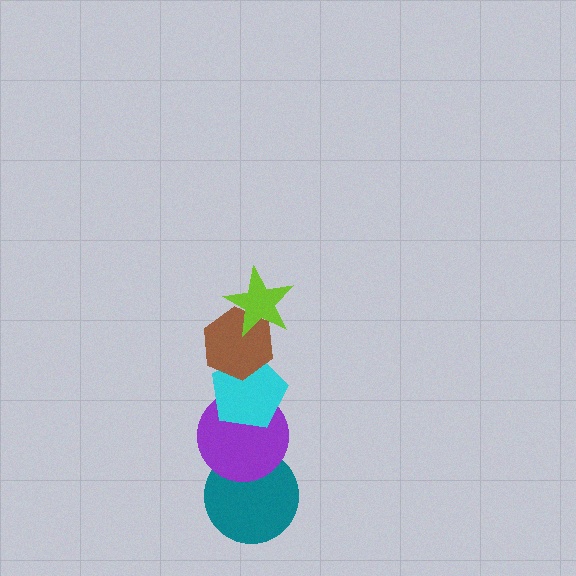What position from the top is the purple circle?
The purple circle is 4th from the top.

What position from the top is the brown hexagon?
The brown hexagon is 2nd from the top.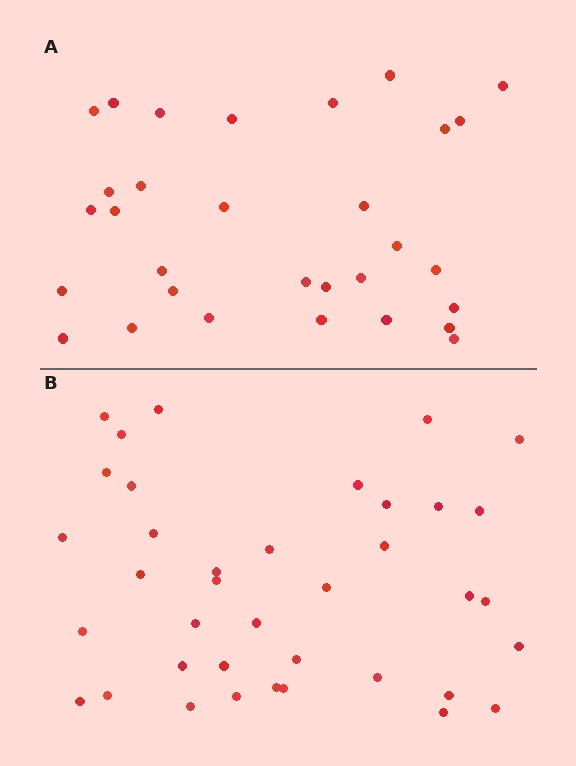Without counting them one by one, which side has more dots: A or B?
Region B (the bottom region) has more dots.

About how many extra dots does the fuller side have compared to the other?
Region B has roughly 8 or so more dots than region A.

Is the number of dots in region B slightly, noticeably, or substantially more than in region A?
Region B has only slightly more — the two regions are fairly close. The ratio is roughly 1.2 to 1.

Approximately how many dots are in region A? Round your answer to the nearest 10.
About 30 dots. (The exact count is 31, which rounds to 30.)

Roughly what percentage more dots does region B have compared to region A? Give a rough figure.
About 25% more.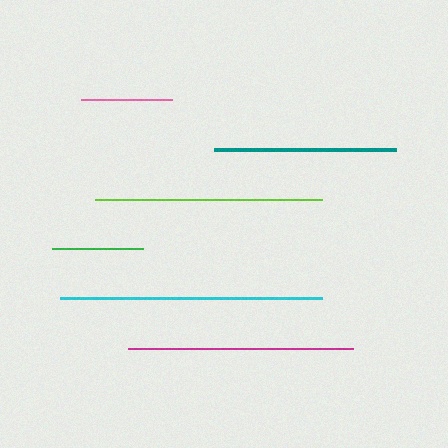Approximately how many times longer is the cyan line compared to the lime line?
The cyan line is approximately 1.2 times the length of the lime line.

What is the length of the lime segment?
The lime segment is approximately 227 pixels long.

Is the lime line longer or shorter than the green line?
The lime line is longer than the green line.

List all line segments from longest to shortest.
From longest to shortest: cyan, lime, magenta, teal, green, pink.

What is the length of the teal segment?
The teal segment is approximately 182 pixels long.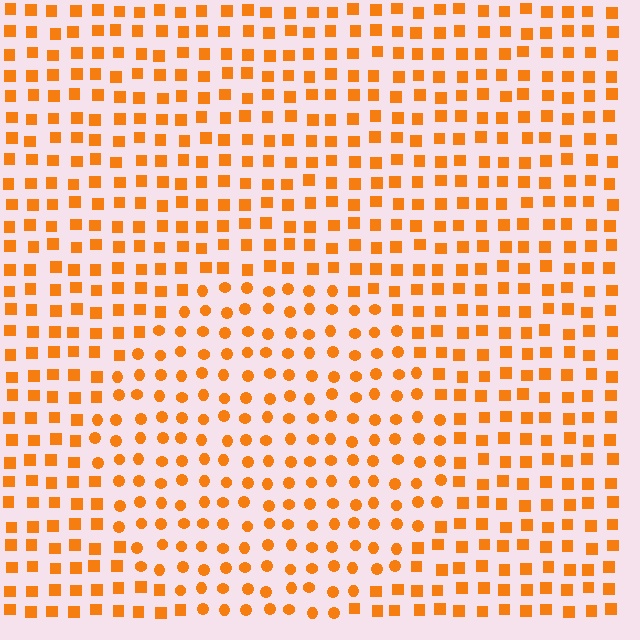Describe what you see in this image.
The image is filled with small orange elements arranged in a uniform grid. A circle-shaped region contains circles, while the surrounding area contains squares. The boundary is defined purely by the change in element shape.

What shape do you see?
I see a circle.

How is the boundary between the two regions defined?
The boundary is defined by a change in element shape: circles inside vs. squares outside. All elements share the same color and spacing.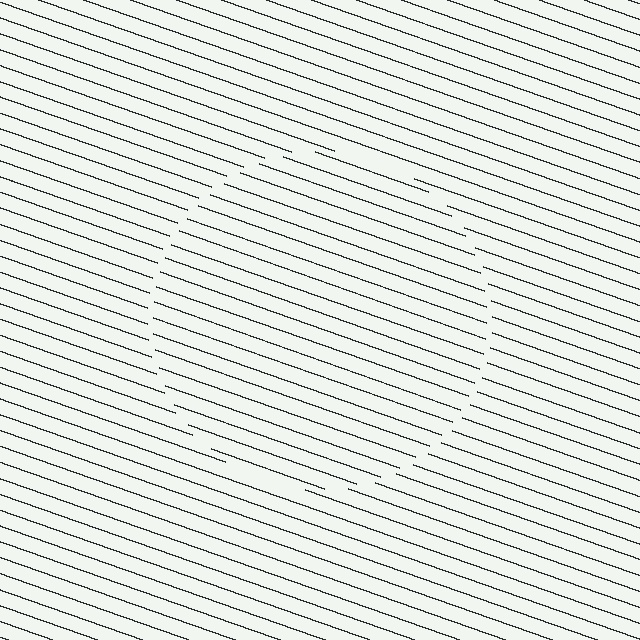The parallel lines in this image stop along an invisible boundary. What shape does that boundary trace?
An illusory circle. The interior of the shape contains the same grating, shifted by half a period — the contour is defined by the phase discontinuity where line-ends from the inner and outer gratings abut.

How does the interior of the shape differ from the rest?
The interior of the shape contains the same grating, shifted by half a period — the contour is defined by the phase discontinuity where line-ends from the inner and outer gratings abut.